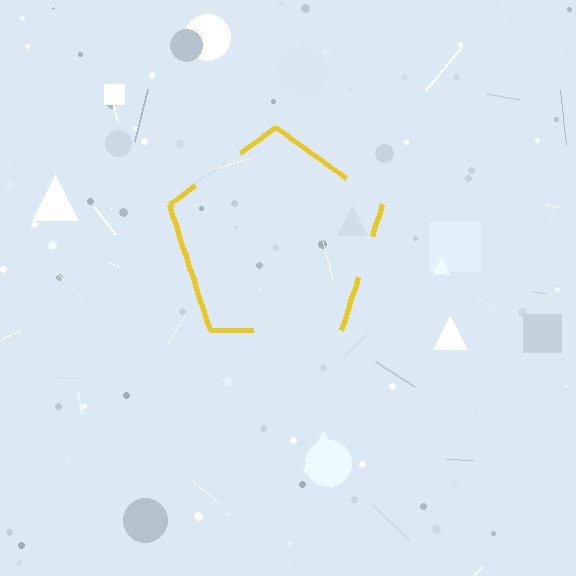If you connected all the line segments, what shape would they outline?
They would outline a pentagon.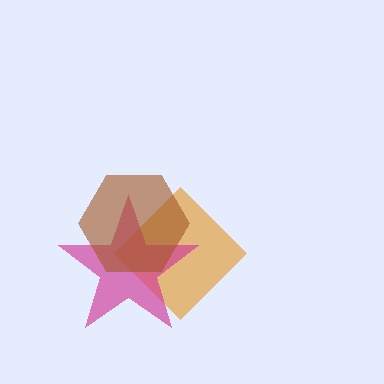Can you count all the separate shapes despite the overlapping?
Yes, there are 3 separate shapes.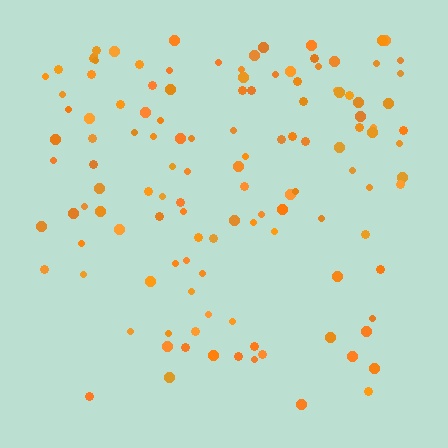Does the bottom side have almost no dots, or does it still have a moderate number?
Still a moderate number, just noticeably fewer than the top.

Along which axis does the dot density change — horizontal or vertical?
Vertical.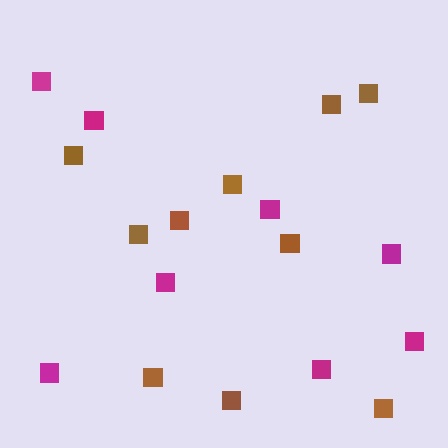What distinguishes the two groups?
There are 2 groups: one group of brown squares (10) and one group of magenta squares (8).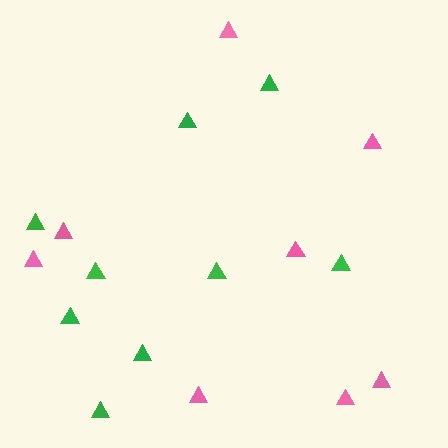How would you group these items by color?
There are 2 groups: one group of green triangles (9) and one group of pink triangles (8).